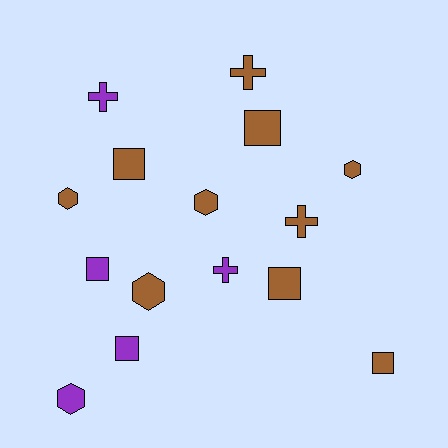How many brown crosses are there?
There are 2 brown crosses.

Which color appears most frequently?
Brown, with 10 objects.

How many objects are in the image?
There are 15 objects.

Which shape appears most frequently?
Square, with 6 objects.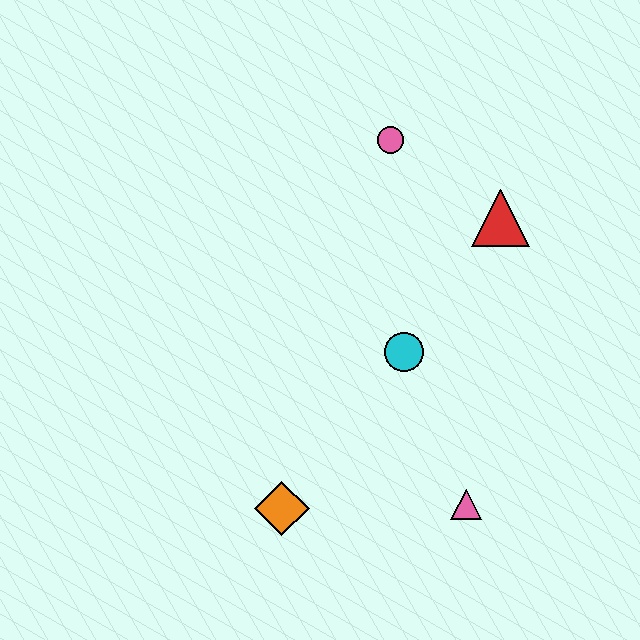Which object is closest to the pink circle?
The red triangle is closest to the pink circle.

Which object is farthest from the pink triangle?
The pink circle is farthest from the pink triangle.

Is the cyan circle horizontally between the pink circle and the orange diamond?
No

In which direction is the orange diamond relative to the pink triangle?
The orange diamond is to the left of the pink triangle.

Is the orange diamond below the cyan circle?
Yes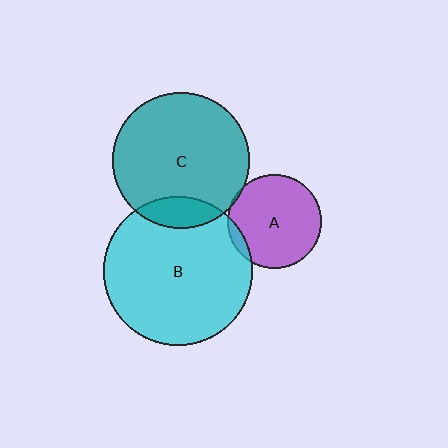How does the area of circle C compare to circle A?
Approximately 2.1 times.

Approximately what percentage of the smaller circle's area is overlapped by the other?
Approximately 5%.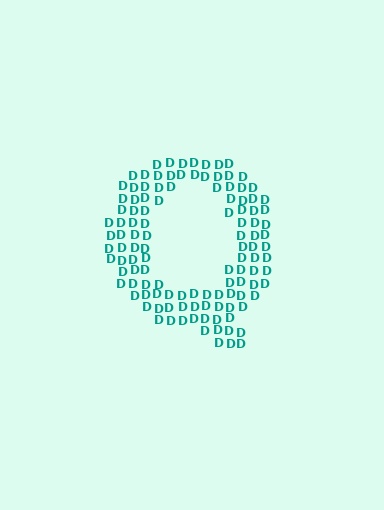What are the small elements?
The small elements are letter D's.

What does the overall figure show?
The overall figure shows the letter Q.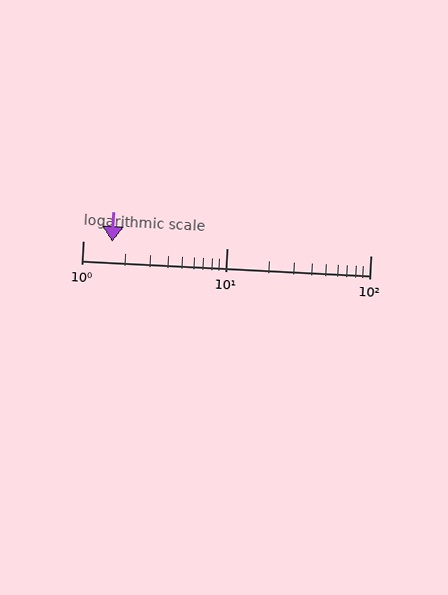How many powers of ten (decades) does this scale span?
The scale spans 2 decades, from 1 to 100.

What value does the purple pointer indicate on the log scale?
The pointer indicates approximately 1.6.